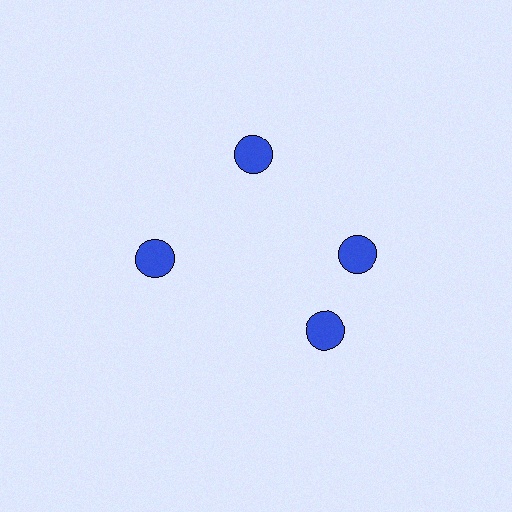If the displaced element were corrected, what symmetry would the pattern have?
It would have 4-fold rotational symmetry — the pattern would map onto itself every 90 degrees.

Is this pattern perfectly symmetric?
No. The 4 blue circles are arranged in a ring, but one element near the 6 o'clock position is rotated out of alignment along the ring, breaking the 4-fold rotational symmetry.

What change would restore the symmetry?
The symmetry would be restored by rotating it back into even spacing with its neighbors so that all 4 circles sit at equal angles and equal distance from the center.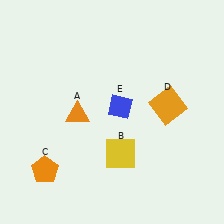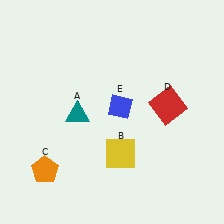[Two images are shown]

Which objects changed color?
A changed from orange to teal. D changed from orange to red.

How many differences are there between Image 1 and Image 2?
There are 2 differences between the two images.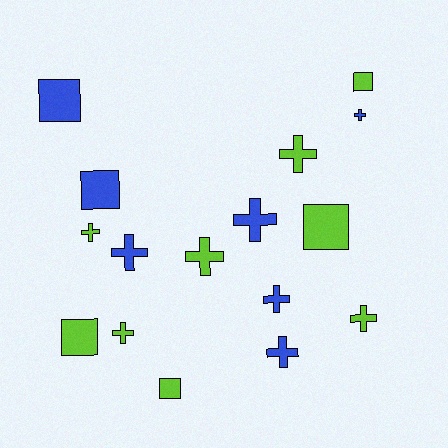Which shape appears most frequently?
Cross, with 10 objects.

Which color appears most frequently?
Lime, with 9 objects.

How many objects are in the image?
There are 16 objects.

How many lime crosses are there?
There are 5 lime crosses.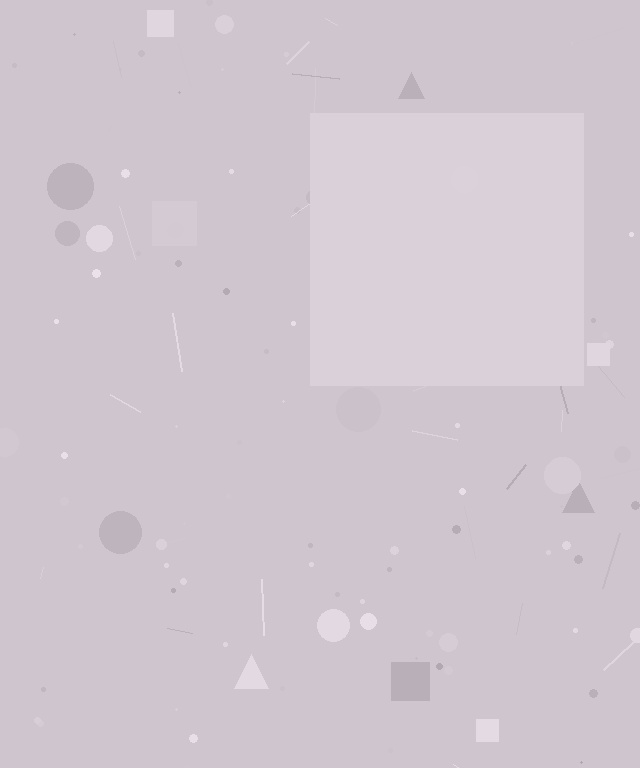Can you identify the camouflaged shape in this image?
The camouflaged shape is a square.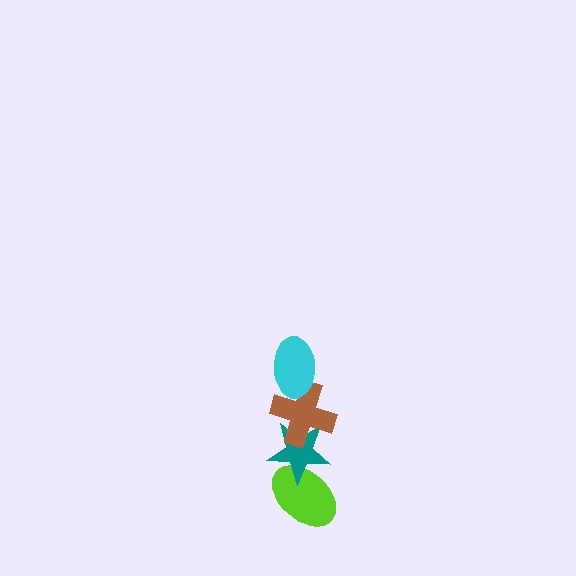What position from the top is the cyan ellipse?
The cyan ellipse is 1st from the top.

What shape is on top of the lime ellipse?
The teal star is on top of the lime ellipse.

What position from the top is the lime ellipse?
The lime ellipse is 4th from the top.